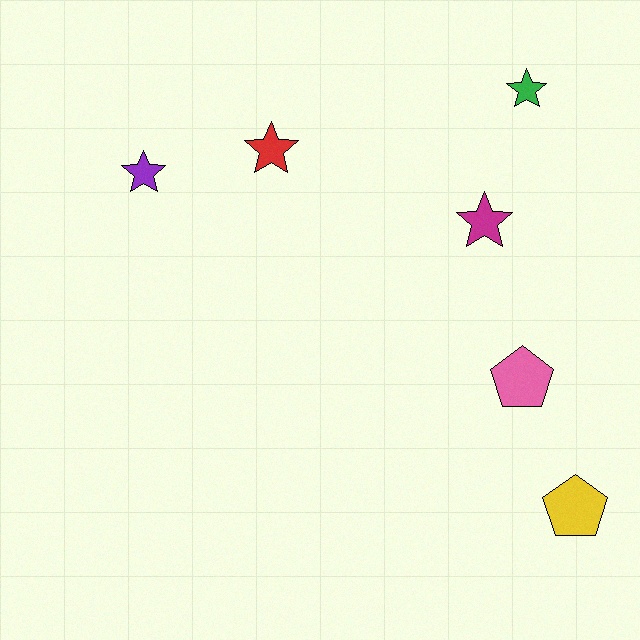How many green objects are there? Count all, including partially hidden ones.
There is 1 green object.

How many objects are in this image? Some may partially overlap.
There are 6 objects.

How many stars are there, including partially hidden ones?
There are 4 stars.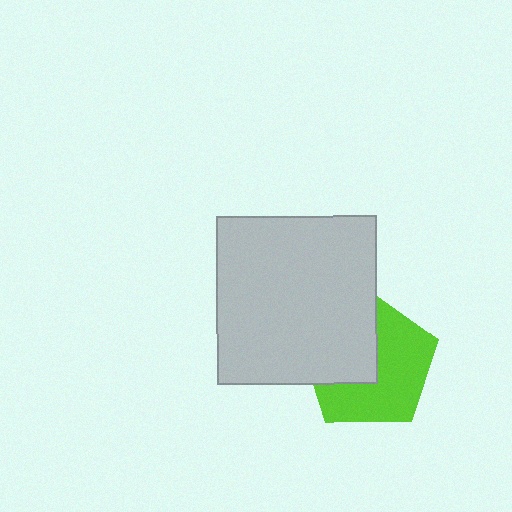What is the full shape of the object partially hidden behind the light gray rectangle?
The partially hidden object is a lime pentagon.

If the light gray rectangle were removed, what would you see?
You would see the complete lime pentagon.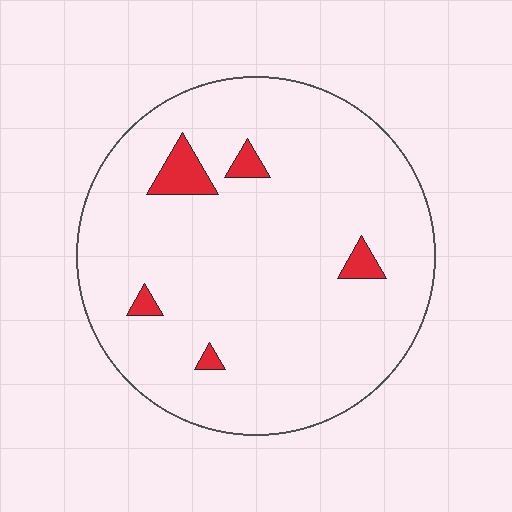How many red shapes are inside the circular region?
5.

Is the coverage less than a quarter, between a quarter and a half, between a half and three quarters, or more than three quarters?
Less than a quarter.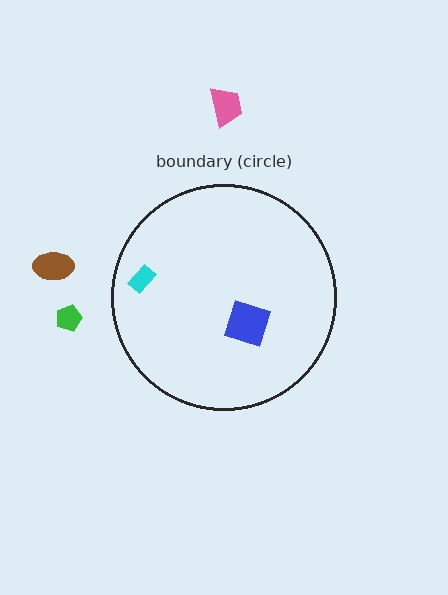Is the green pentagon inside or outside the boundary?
Outside.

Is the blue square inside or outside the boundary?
Inside.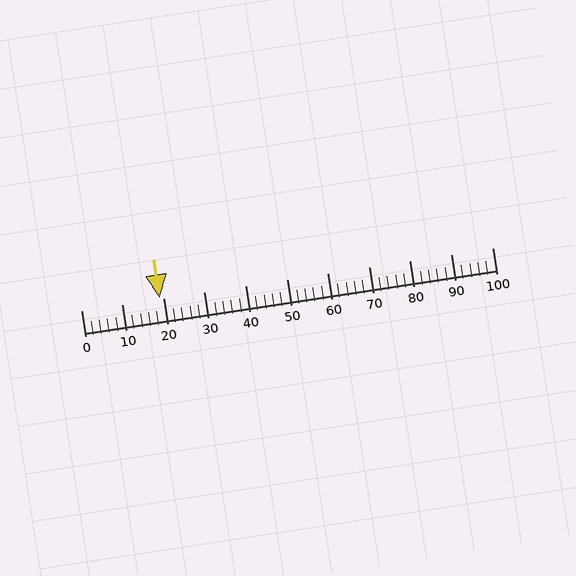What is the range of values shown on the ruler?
The ruler shows values from 0 to 100.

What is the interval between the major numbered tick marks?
The major tick marks are spaced 10 units apart.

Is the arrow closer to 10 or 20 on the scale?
The arrow is closer to 20.